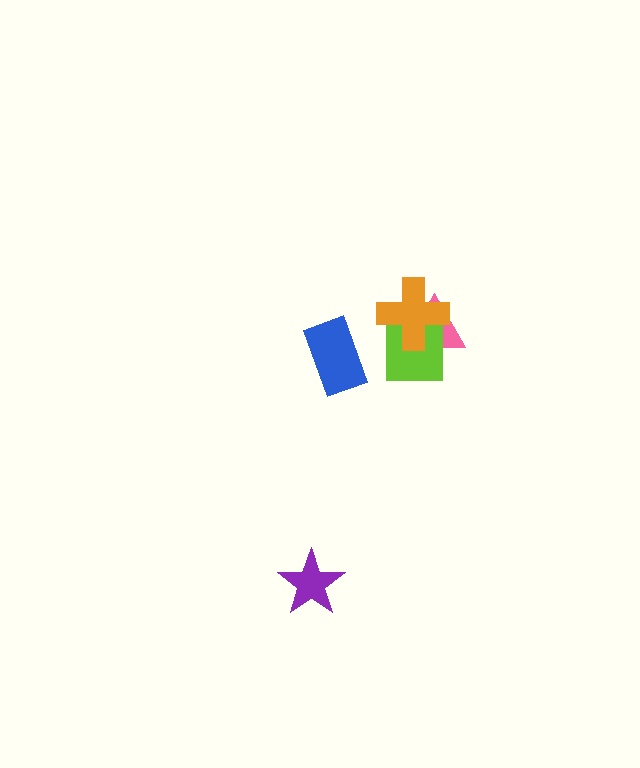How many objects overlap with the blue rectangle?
0 objects overlap with the blue rectangle.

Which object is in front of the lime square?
The orange cross is in front of the lime square.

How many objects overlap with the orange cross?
2 objects overlap with the orange cross.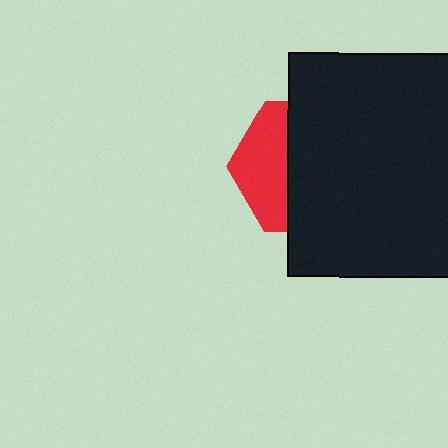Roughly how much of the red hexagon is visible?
A small part of it is visible (roughly 37%).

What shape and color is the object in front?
The object in front is a black square.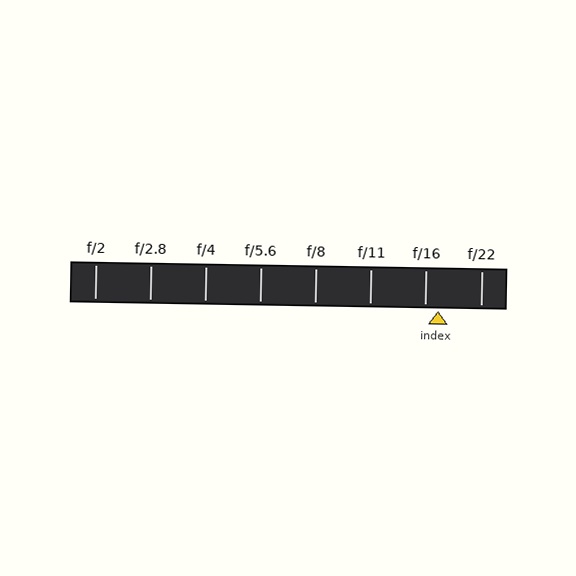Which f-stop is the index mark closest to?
The index mark is closest to f/16.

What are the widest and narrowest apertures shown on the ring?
The widest aperture shown is f/2 and the narrowest is f/22.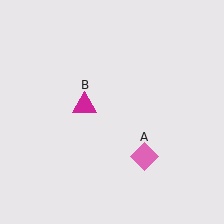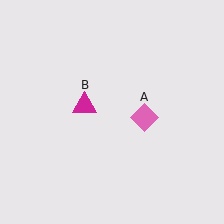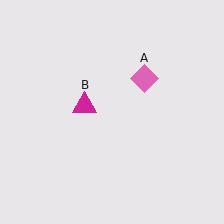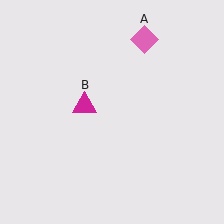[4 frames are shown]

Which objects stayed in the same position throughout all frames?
Magenta triangle (object B) remained stationary.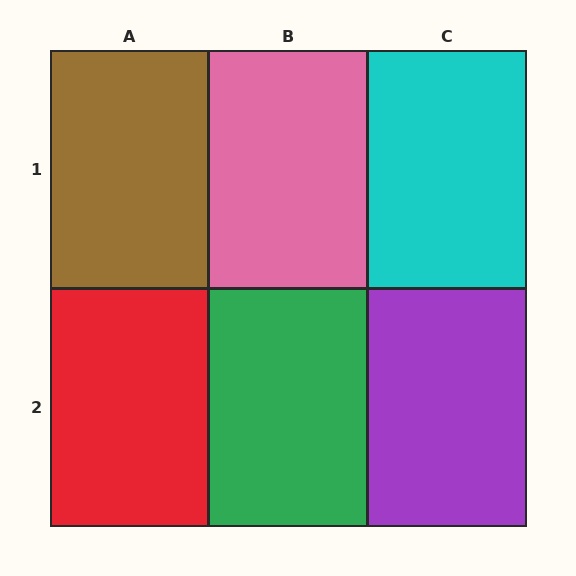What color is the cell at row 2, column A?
Red.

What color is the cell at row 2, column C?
Purple.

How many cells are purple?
1 cell is purple.